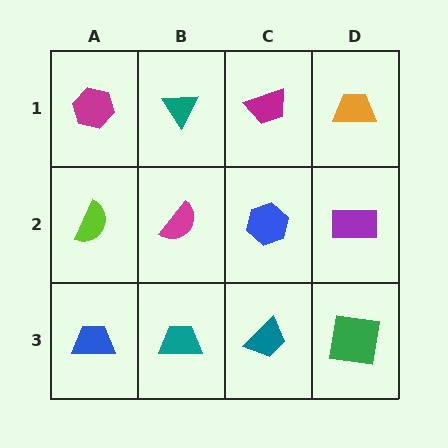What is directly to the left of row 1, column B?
A magenta hexagon.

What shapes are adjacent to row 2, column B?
A teal triangle (row 1, column B), a teal trapezoid (row 3, column B), a lime semicircle (row 2, column A), a blue hexagon (row 2, column C).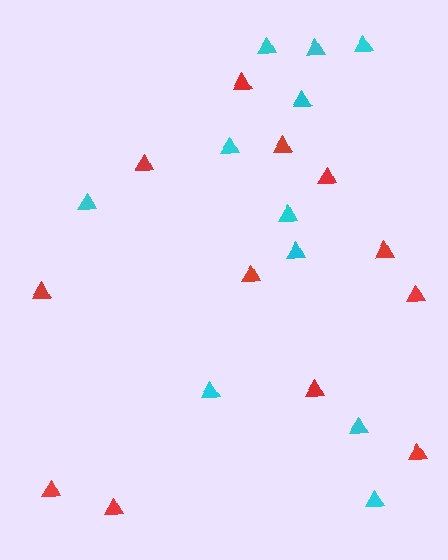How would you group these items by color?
There are 2 groups: one group of cyan triangles (11) and one group of red triangles (12).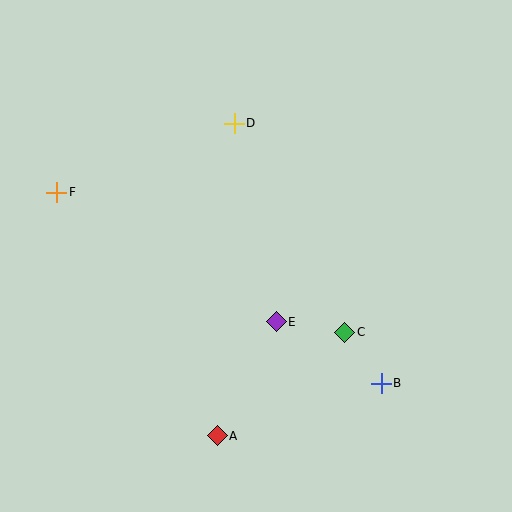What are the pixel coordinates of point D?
Point D is at (234, 123).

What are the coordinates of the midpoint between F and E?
The midpoint between F and E is at (167, 257).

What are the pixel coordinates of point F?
Point F is at (57, 192).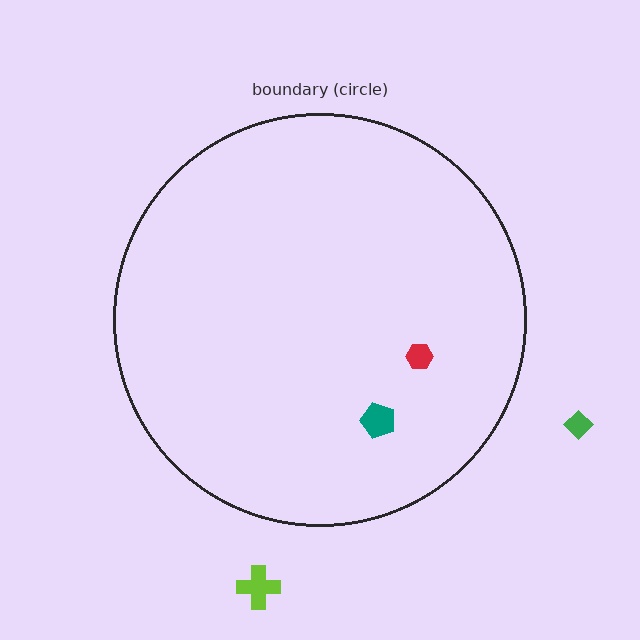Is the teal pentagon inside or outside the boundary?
Inside.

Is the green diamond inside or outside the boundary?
Outside.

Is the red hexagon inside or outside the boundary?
Inside.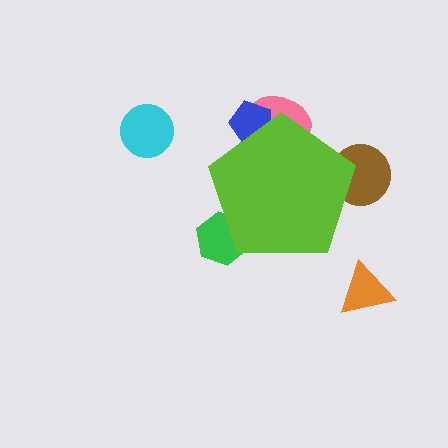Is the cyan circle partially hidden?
No, the cyan circle is fully visible.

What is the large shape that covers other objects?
A lime pentagon.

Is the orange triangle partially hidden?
No, the orange triangle is fully visible.